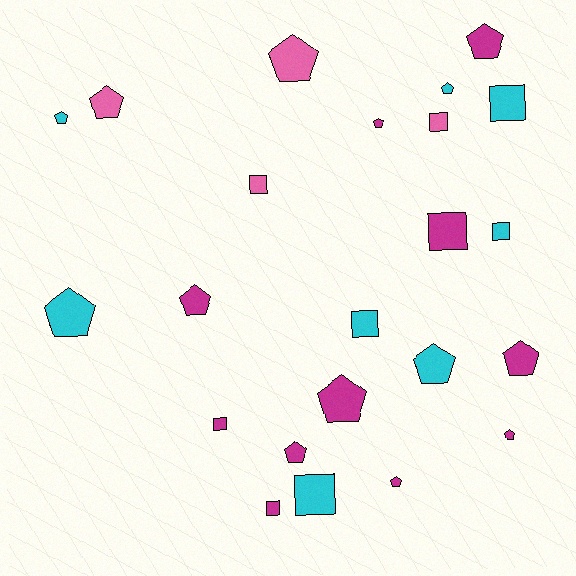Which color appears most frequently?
Magenta, with 11 objects.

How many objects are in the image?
There are 23 objects.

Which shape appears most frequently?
Pentagon, with 14 objects.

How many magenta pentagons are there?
There are 8 magenta pentagons.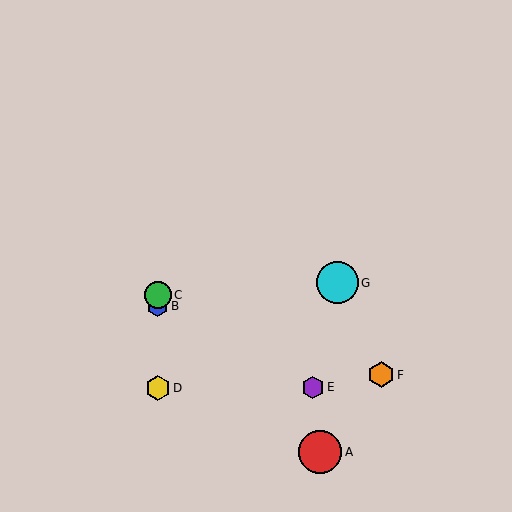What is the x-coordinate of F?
Object F is at x≈381.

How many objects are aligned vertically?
3 objects (B, C, D) are aligned vertically.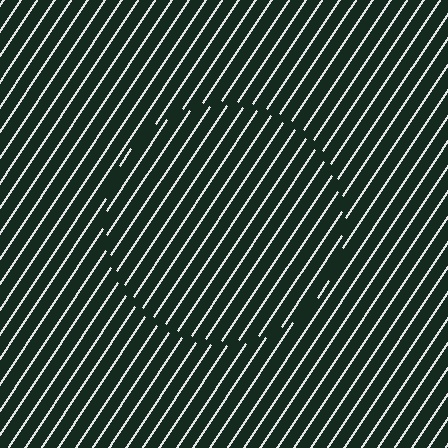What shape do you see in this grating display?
An illusory circle. The interior of the shape contains the same grating, shifted by half a period — the contour is defined by the phase discontinuity where line-ends from the inner and outer gratings abut.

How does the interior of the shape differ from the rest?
The interior of the shape contains the same grating, shifted by half a period — the contour is defined by the phase discontinuity where line-ends from the inner and outer gratings abut.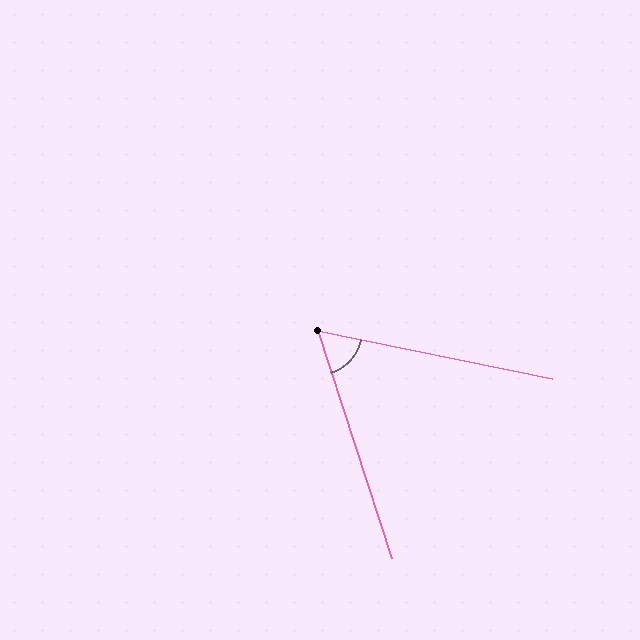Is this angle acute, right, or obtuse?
It is acute.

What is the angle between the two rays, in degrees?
Approximately 60 degrees.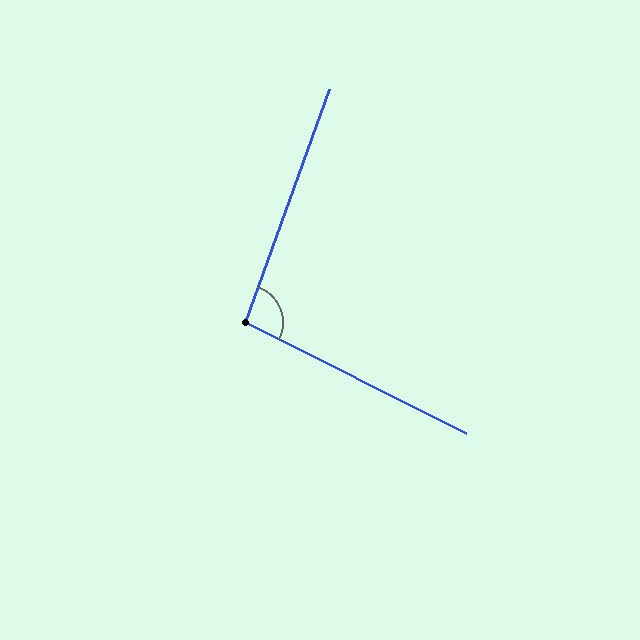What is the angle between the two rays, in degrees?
Approximately 97 degrees.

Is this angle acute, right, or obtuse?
It is obtuse.